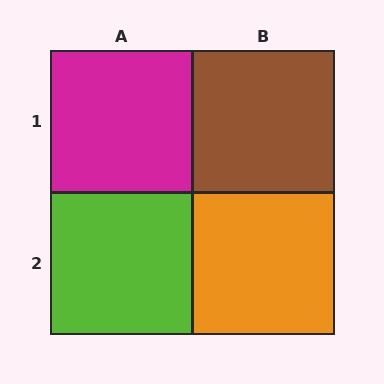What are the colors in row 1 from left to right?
Magenta, brown.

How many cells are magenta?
1 cell is magenta.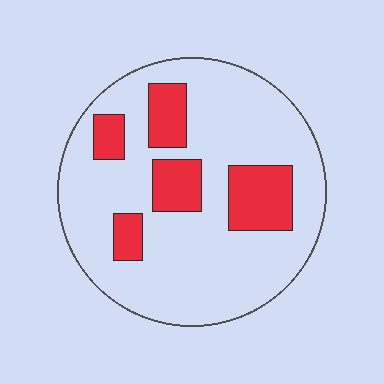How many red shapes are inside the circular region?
5.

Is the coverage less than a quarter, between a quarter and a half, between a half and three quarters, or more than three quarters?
Less than a quarter.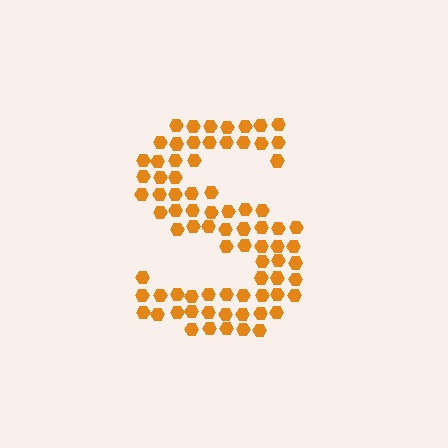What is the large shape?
The large shape is the letter S.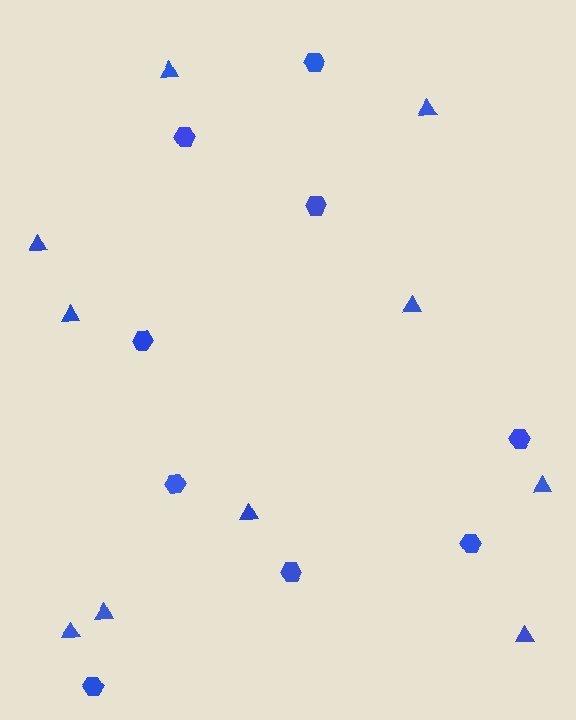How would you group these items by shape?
There are 2 groups: one group of hexagons (9) and one group of triangles (10).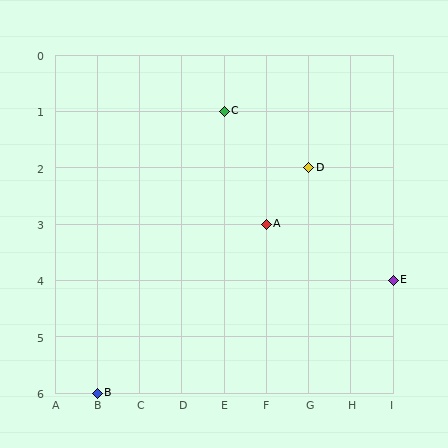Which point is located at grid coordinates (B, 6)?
Point B is at (B, 6).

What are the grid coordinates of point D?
Point D is at grid coordinates (G, 2).